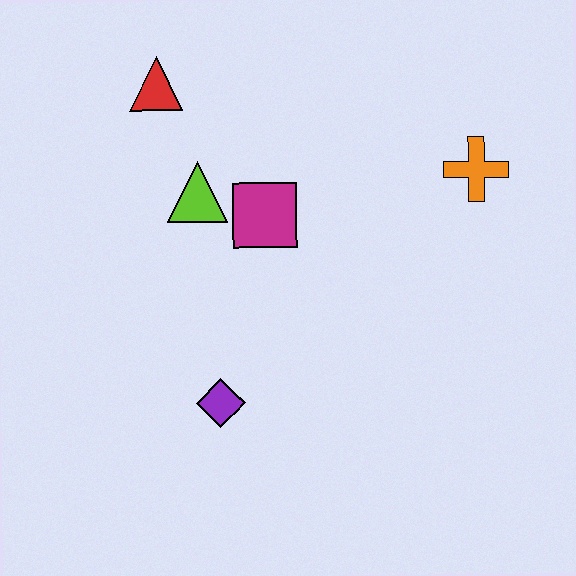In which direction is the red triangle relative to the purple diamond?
The red triangle is above the purple diamond.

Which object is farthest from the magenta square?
The orange cross is farthest from the magenta square.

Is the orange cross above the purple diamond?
Yes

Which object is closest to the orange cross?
The magenta square is closest to the orange cross.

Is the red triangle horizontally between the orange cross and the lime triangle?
No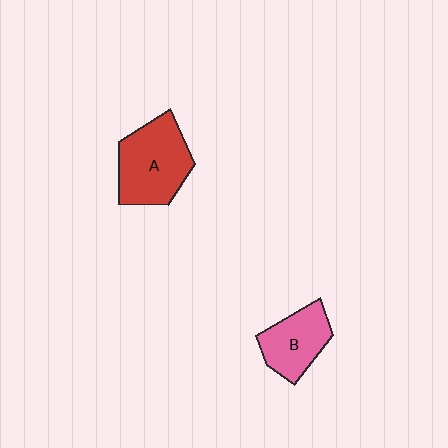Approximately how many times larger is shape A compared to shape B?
Approximately 1.4 times.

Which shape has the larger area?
Shape A (red).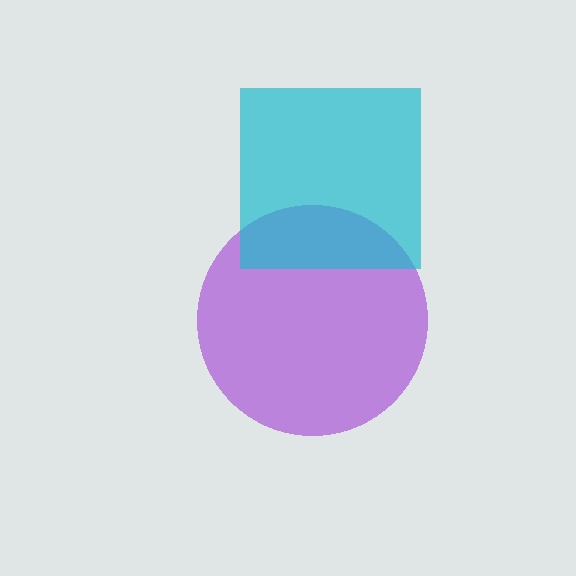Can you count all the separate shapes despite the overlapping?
Yes, there are 2 separate shapes.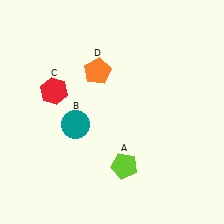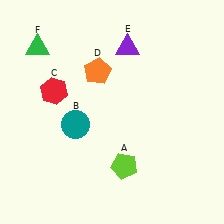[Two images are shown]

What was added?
A purple triangle (E), a green triangle (F) were added in Image 2.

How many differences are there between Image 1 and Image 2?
There are 2 differences between the two images.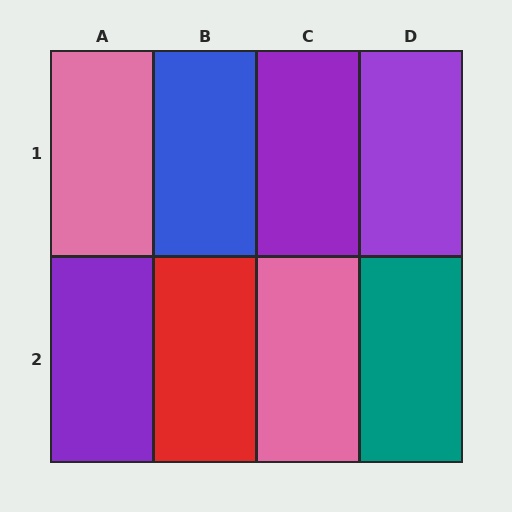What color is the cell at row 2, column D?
Teal.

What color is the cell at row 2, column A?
Purple.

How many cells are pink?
2 cells are pink.